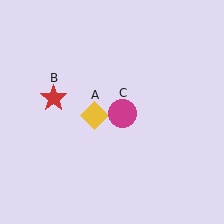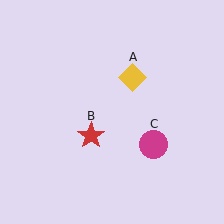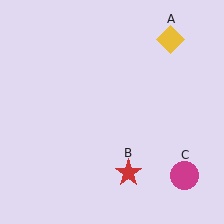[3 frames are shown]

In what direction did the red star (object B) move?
The red star (object B) moved down and to the right.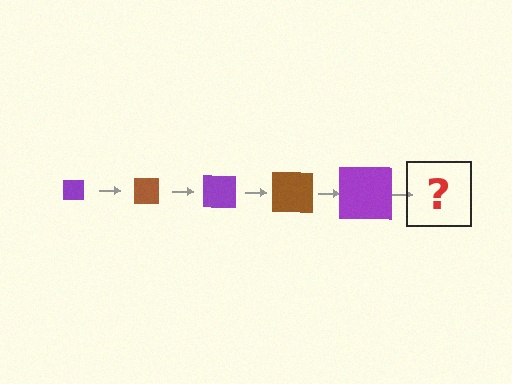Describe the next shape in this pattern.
It should be a brown square, larger than the previous one.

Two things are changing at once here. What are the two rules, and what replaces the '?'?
The two rules are that the square grows larger each step and the color cycles through purple and brown. The '?' should be a brown square, larger than the previous one.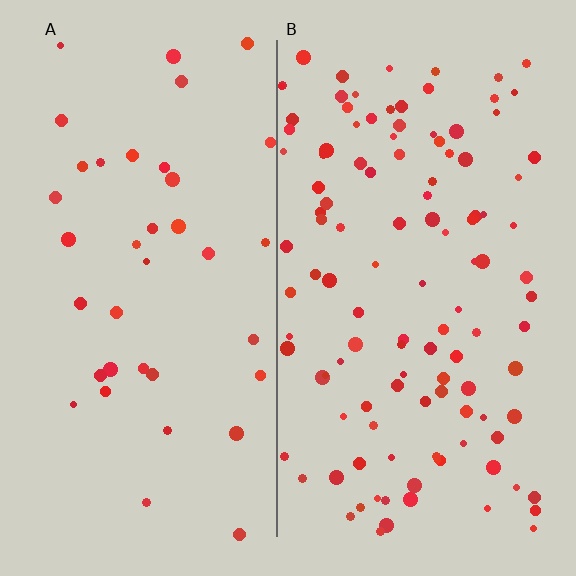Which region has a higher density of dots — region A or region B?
B (the right).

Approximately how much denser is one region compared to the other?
Approximately 3.1× — region B over region A.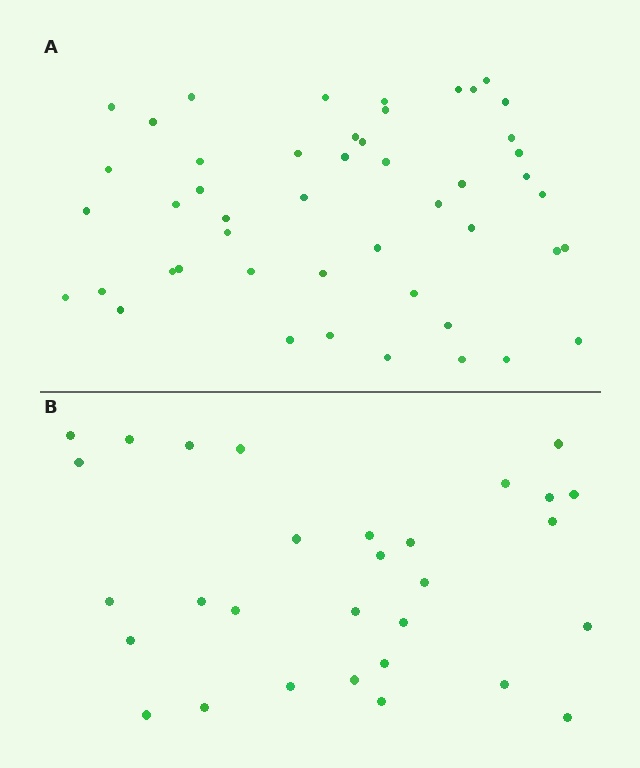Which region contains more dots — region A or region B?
Region A (the top region) has more dots.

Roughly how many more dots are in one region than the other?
Region A has approximately 20 more dots than region B.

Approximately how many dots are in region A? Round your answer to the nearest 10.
About 50 dots. (The exact count is 48, which rounds to 50.)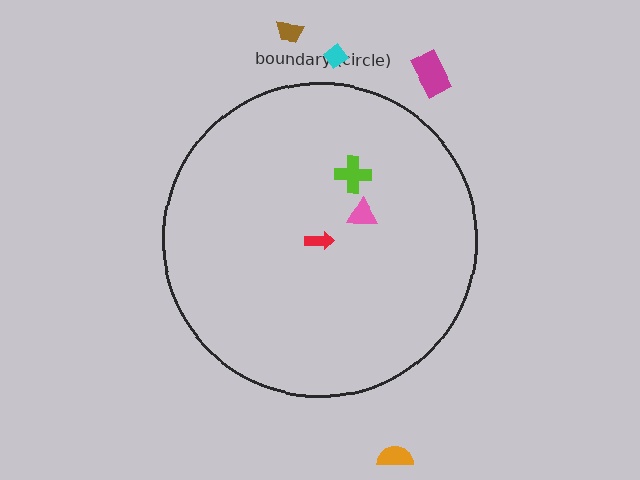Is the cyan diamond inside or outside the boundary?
Outside.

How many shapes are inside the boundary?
3 inside, 4 outside.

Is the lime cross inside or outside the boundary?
Inside.